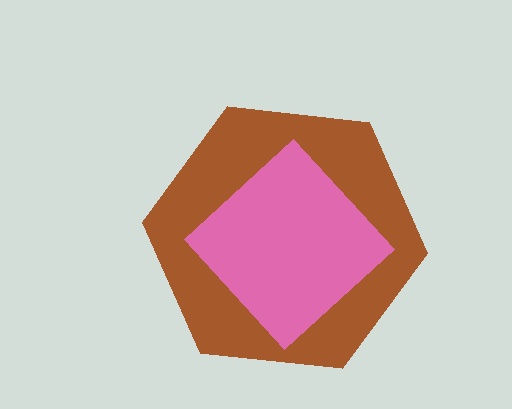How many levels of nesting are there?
2.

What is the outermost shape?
The brown hexagon.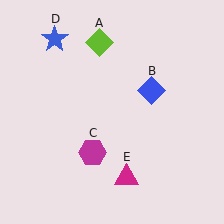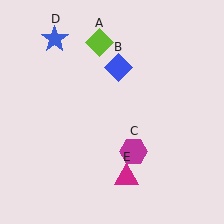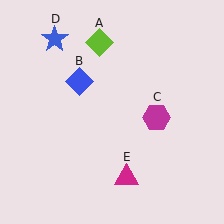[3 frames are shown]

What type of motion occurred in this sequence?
The blue diamond (object B), magenta hexagon (object C) rotated counterclockwise around the center of the scene.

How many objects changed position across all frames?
2 objects changed position: blue diamond (object B), magenta hexagon (object C).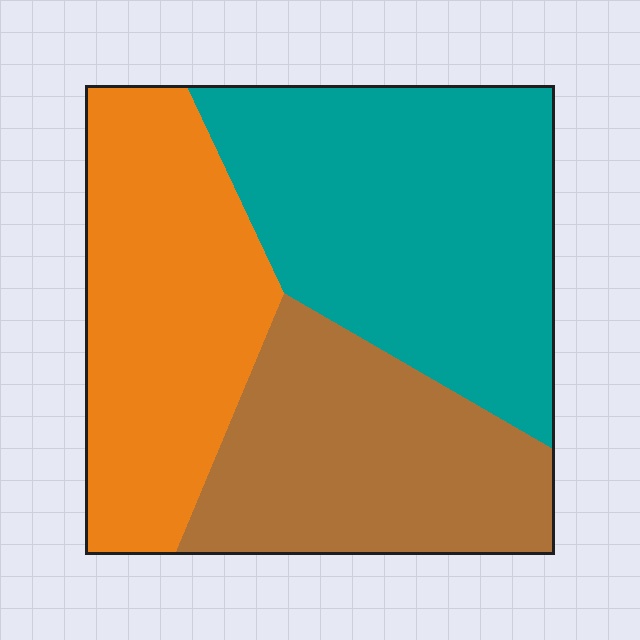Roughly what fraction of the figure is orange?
Orange takes up between a quarter and a half of the figure.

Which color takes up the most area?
Teal, at roughly 40%.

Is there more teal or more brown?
Teal.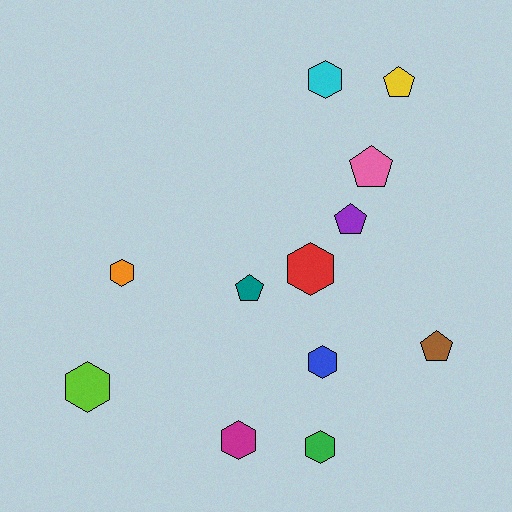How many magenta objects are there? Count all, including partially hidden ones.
There is 1 magenta object.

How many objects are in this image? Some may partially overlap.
There are 12 objects.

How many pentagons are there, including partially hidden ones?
There are 5 pentagons.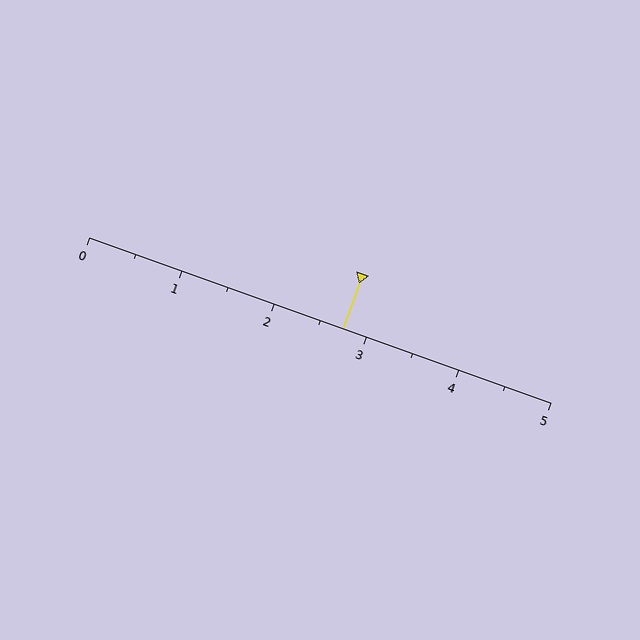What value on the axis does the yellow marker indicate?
The marker indicates approximately 2.8.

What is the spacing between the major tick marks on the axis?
The major ticks are spaced 1 apart.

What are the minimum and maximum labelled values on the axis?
The axis runs from 0 to 5.